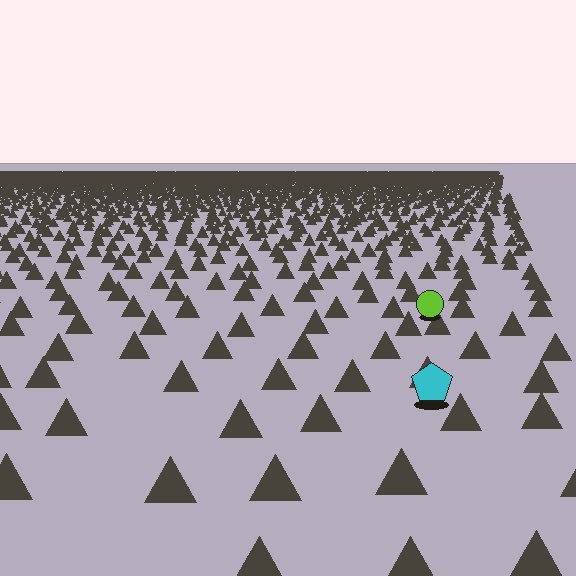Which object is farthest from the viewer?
The lime circle is farthest from the viewer. It appears smaller and the ground texture around it is denser.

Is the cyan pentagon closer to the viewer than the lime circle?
Yes. The cyan pentagon is closer — you can tell from the texture gradient: the ground texture is coarser near it.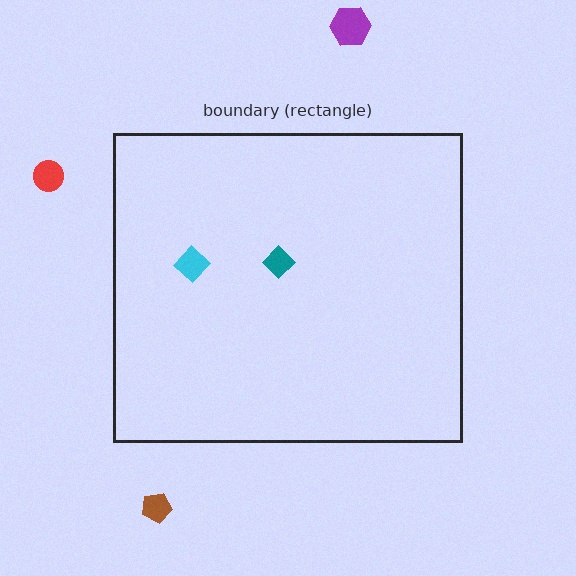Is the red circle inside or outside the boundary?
Outside.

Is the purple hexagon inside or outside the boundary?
Outside.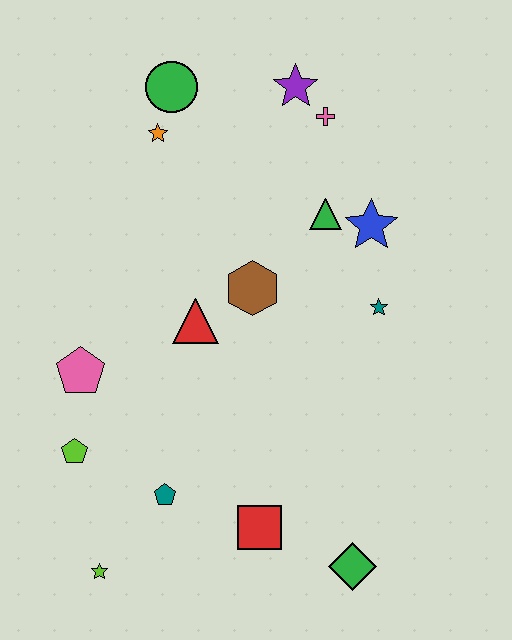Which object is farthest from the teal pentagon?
The purple star is farthest from the teal pentagon.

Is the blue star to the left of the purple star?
No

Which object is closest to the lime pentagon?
The pink pentagon is closest to the lime pentagon.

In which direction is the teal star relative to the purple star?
The teal star is below the purple star.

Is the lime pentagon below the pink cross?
Yes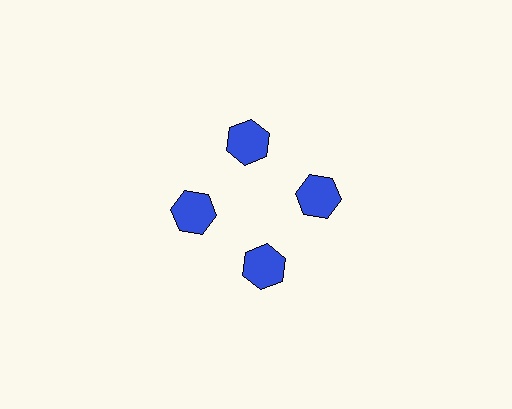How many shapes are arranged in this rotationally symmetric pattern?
There are 4 shapes, arranged in 4 groups of 1.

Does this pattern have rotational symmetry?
Yes, this pattern has 4-fold rotational symmetry. It looks the same after rotating 90 degrees around the center.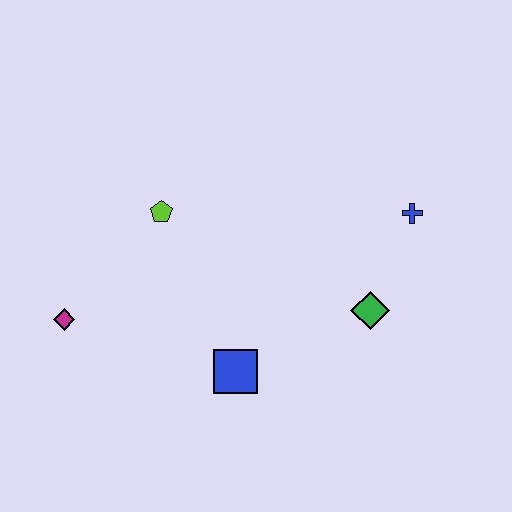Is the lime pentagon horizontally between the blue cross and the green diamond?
No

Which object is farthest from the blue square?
The blue cross is farthest from the blue square.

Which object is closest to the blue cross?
The green diamond is closest to the blue cross.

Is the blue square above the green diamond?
No